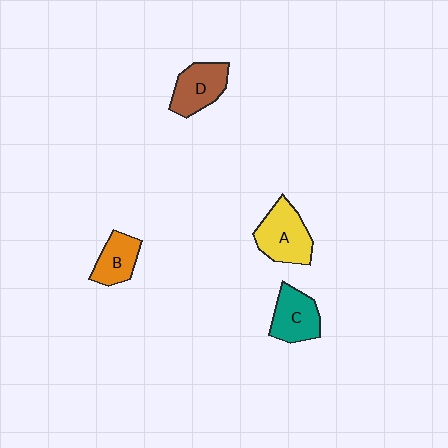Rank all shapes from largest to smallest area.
From largest to smallest: A (yellow), D (brown), C (teal), B (orange).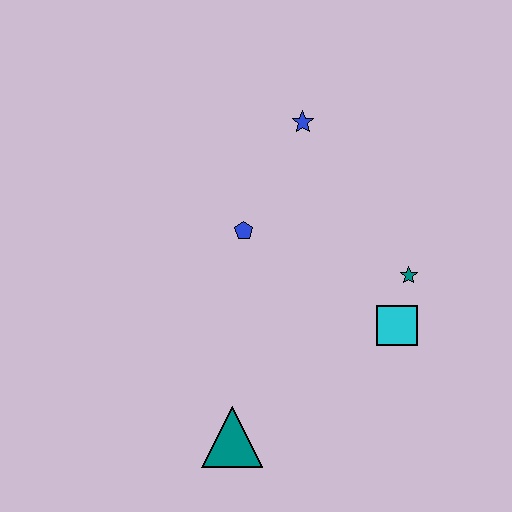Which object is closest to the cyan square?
The teal star is closest to the cyan square.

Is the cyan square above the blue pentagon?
No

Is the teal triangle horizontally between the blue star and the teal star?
No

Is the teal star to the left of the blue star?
No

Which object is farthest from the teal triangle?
The blue star is farthest from the teal triangle.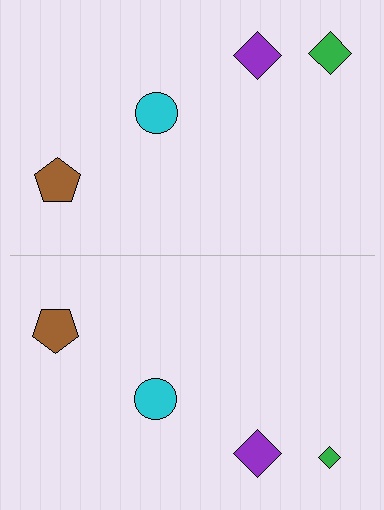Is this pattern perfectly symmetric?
No, the pattern is not perfectly symmetric. The green diamond on the bottom side has a different size than its mirror counterpart.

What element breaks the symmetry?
The green diamond on the bottom side has a different size than its mirror counterpart.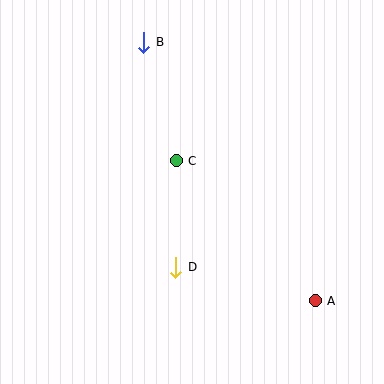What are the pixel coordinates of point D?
Point D is at (176, 267).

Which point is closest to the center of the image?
Point C at (176, 161) is closest to the center.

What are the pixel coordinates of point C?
Point C is at (176, 161).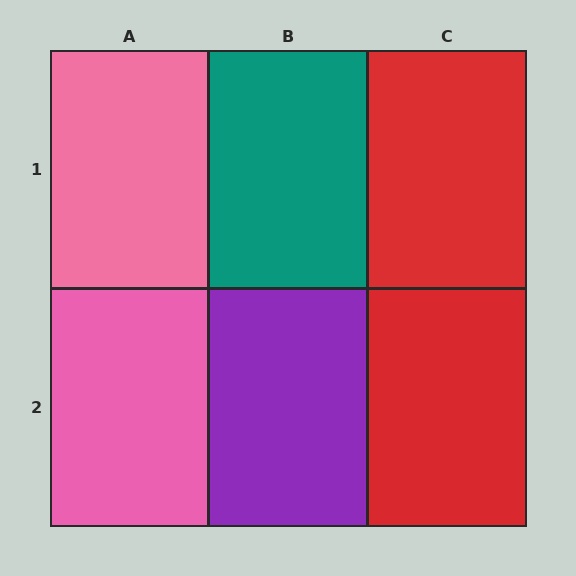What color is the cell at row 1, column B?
Teal.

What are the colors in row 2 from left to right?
Pink, purple, red.